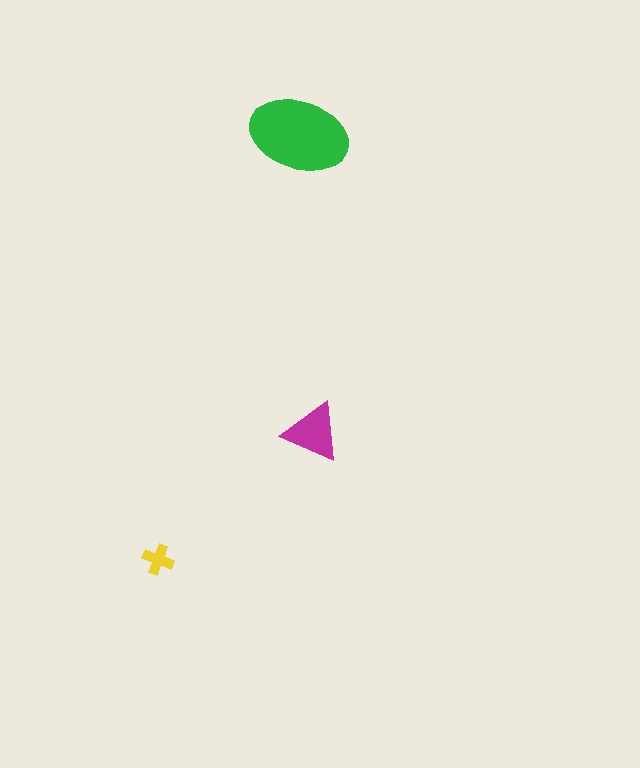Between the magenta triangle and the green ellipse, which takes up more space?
The green ellipse.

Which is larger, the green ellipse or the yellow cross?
The green ellipse.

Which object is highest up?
The green ellipse is topmost.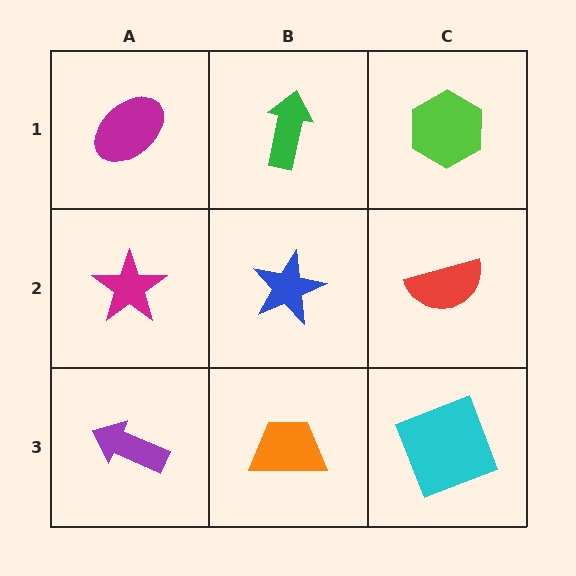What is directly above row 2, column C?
A lime hexagon.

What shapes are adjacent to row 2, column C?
A lime hexagon (row 1, column C), a cyan square (row 3, column C), a blue star (row 2, column B).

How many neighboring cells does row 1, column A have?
2.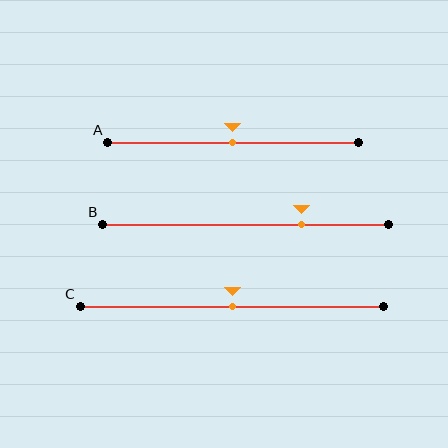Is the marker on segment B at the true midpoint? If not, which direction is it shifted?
No, the marker on segment B is shifted to the right by about 20% of the segment length.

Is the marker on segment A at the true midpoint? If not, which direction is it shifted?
Yes, the marker on segment A is at the true midpoint.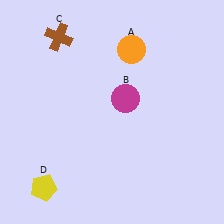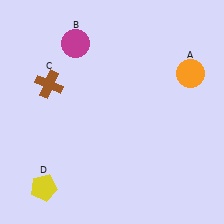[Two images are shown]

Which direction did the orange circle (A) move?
The orange circle (A) moved right.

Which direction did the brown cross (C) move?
The brown cross (C) moved down.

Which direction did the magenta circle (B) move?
The magenta circle (B) moved up.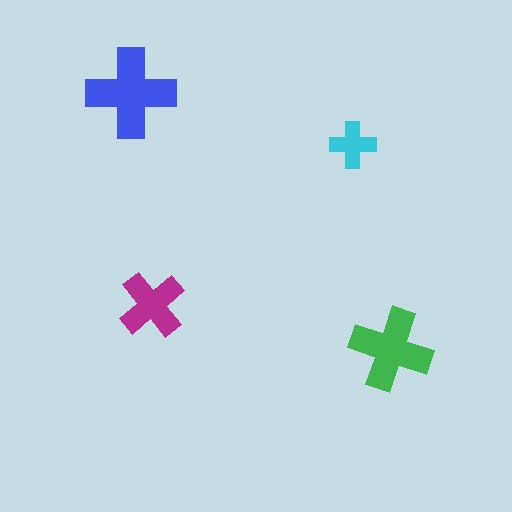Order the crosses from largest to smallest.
the blue one, the green one, the magenta one, the cyan one.